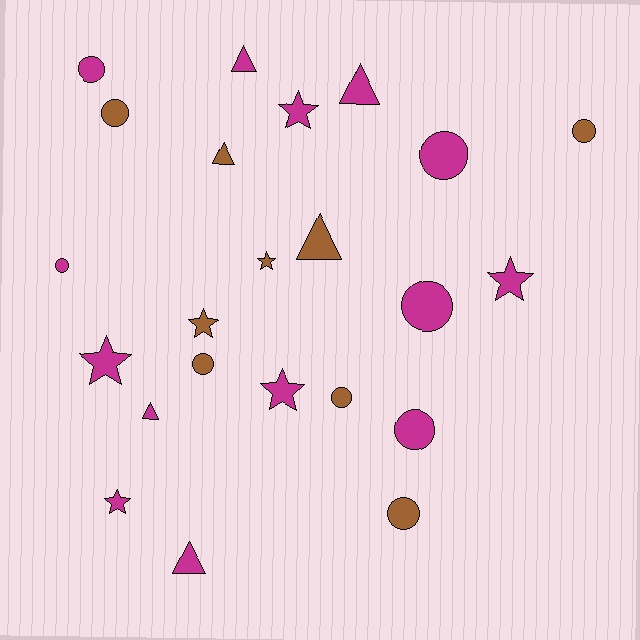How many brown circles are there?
There are 5 brown circles.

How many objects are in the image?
There are 23 objects.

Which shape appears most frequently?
Circle, with 10 objects.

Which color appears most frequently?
Magenta, with 14 objects.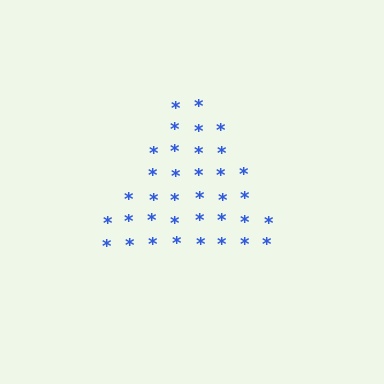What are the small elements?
The small elements are asterisks.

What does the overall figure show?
The overall figure shows a triangle.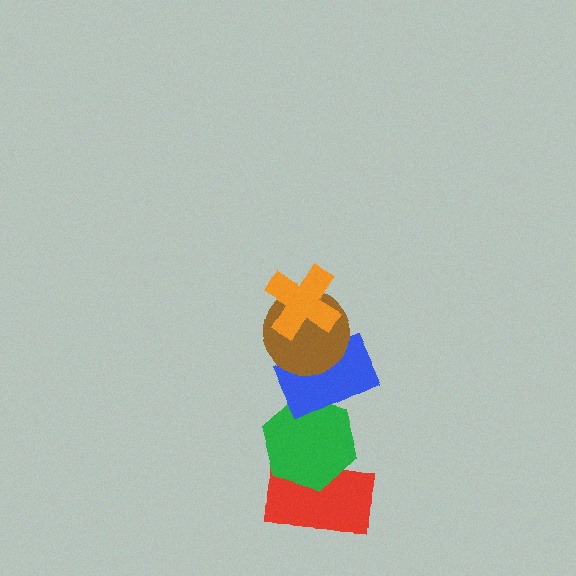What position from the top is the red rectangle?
The red rectangle is 5th from the top.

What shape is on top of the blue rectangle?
The brown circle is on top of the blue rectangle.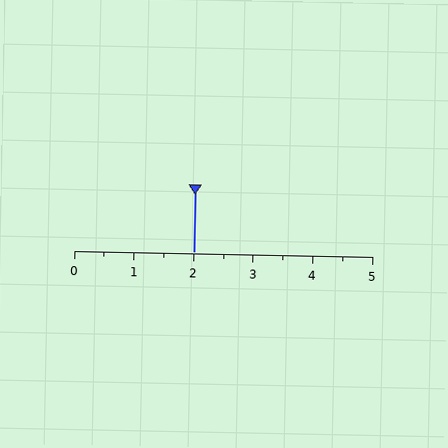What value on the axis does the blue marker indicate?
The marker indicates approximately 2.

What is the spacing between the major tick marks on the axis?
The major ticks are spaced 1 apart.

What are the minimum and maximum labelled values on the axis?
The axis runs from 0 to 5.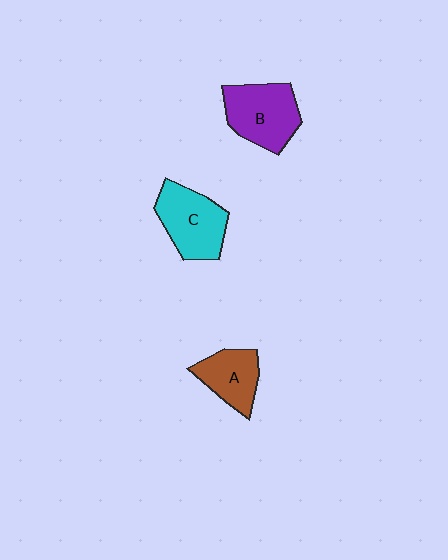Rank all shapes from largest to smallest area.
From largest to smallest: B (purple), C (cyan), A (brown).